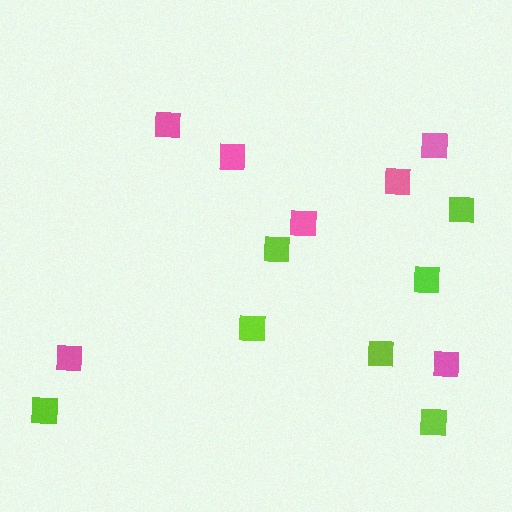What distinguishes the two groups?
There are 2 groups: one group of pink squares (7) and one group of lime squares (7).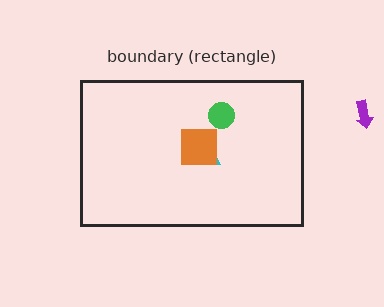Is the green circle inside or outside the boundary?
Inside.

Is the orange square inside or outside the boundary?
Inside.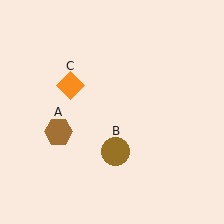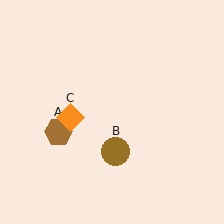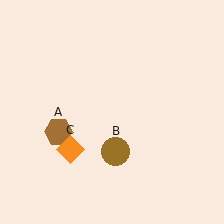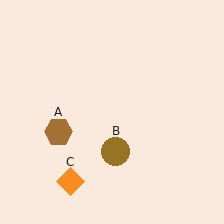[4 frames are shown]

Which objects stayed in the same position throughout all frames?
Brown hexagon (object A) and brown circle (object B) remained stationary.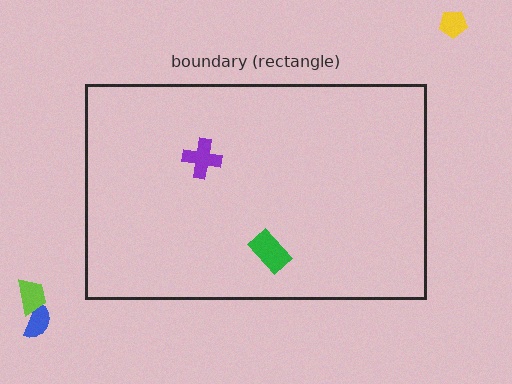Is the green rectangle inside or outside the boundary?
Inside.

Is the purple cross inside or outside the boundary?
Inside.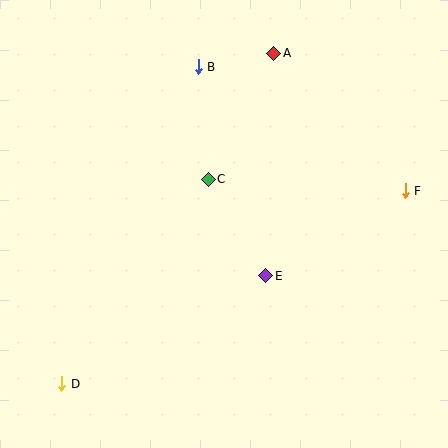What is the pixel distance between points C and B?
The distance between C and B is 113 pixels.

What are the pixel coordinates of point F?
Point F is at (405, 191).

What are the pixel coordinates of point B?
Point B is at (198, 67).